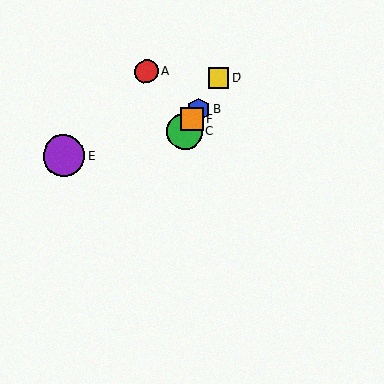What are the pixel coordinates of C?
Object C is at (185, 131).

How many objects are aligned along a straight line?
4 objects (B, C, D, F) are aligned along a straight line.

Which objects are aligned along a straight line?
Objects B, C, D, F are aligned along a straight line.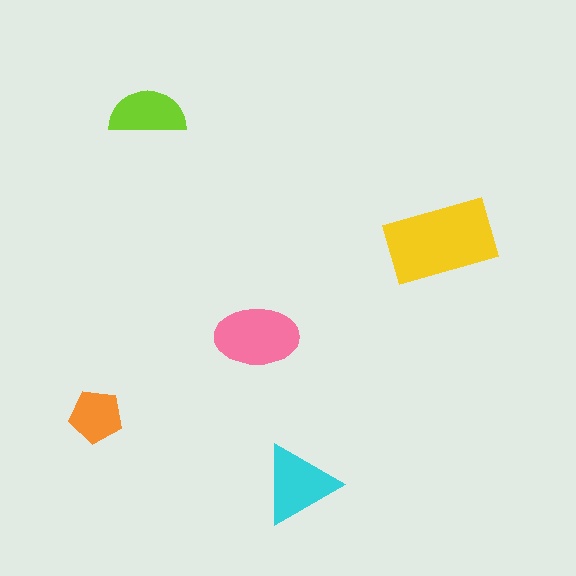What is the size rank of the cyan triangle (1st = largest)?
3rd.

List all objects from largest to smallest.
The yellow rectangle, the pink ellipse, the cyan triangle, the lime semicircle, the orange pentagon.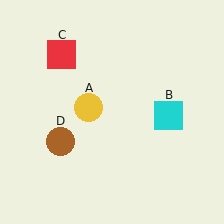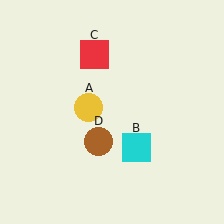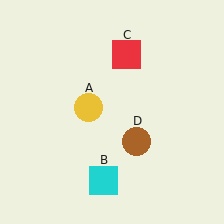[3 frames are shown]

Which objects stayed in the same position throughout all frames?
Yellow circle (object A) remained stationary.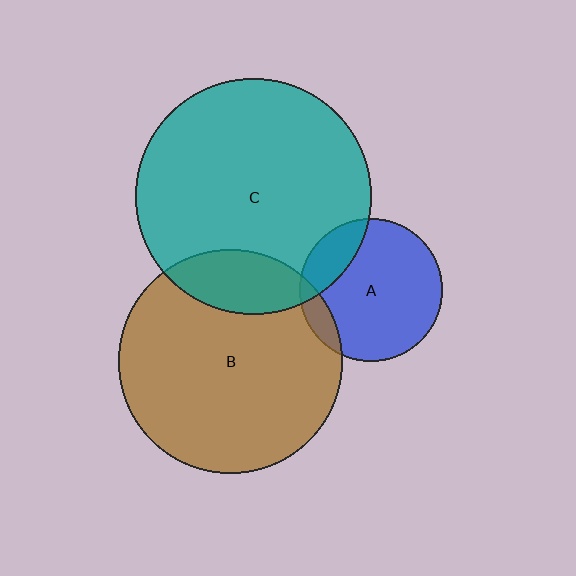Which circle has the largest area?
Circle C (teal).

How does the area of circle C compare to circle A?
Approximately 2.7 times.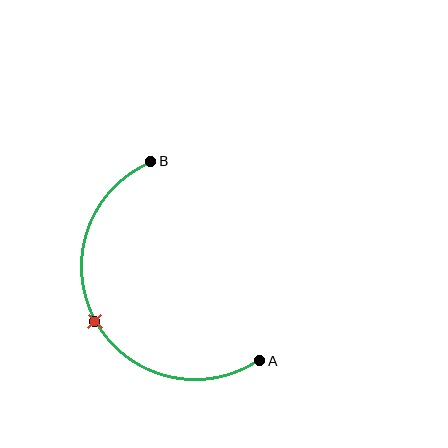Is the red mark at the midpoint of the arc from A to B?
Yes. The red mark lies on the arc at equal arc-length from both A and B — it is the arc midpoint.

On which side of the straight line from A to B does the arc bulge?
The arc bulges to the left of the straight line connecting A and B.